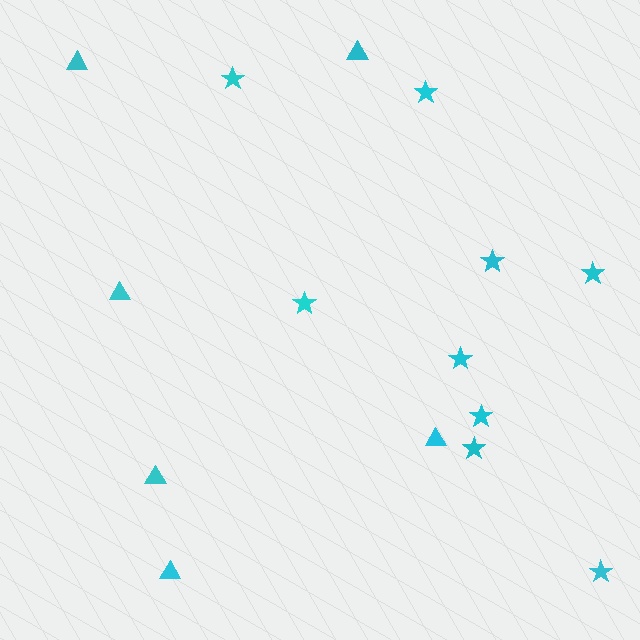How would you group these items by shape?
There are 2 groups: one group of triangles (6) and one group of stars (9).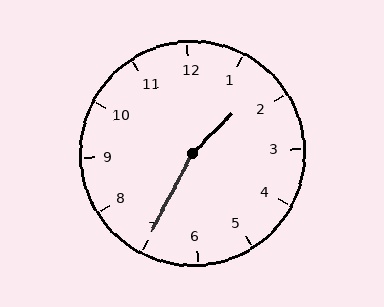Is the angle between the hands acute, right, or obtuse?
It is obtuse.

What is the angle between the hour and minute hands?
Approximately 162 degrees.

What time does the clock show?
1:35.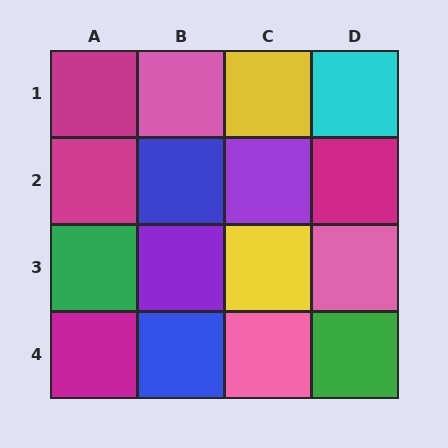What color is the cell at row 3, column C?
Yellow.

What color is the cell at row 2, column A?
Magenta.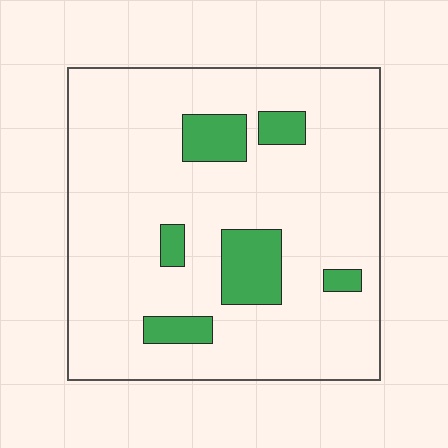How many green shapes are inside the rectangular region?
6.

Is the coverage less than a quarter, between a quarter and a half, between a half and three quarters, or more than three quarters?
Less than a quarter.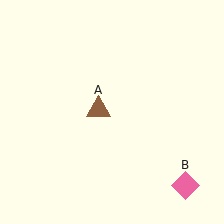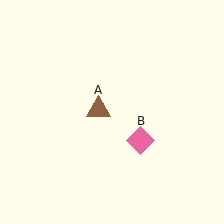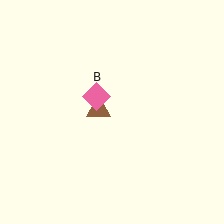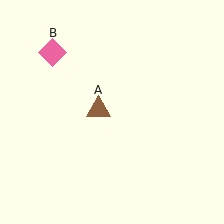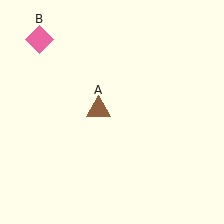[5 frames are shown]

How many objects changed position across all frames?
1 object changed position: pink diamond (object B).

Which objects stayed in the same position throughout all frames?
Brown triangle (object A) remained stationary.